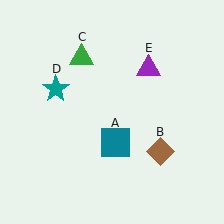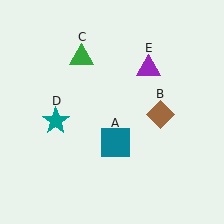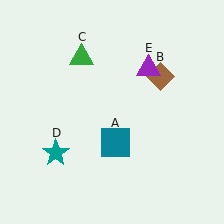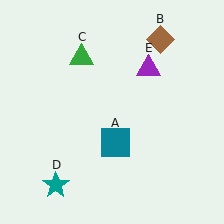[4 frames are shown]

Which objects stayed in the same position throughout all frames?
Teal square (object A) and green triangle (object C) and purple triangle (object E) remained stationary.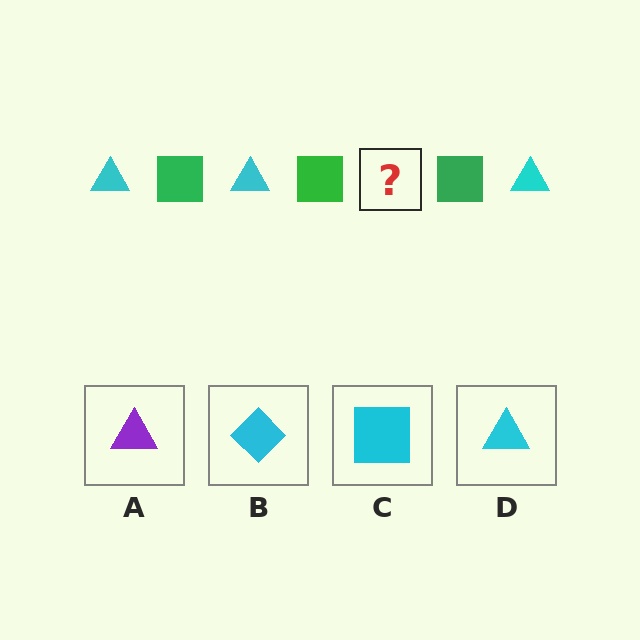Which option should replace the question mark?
Option D.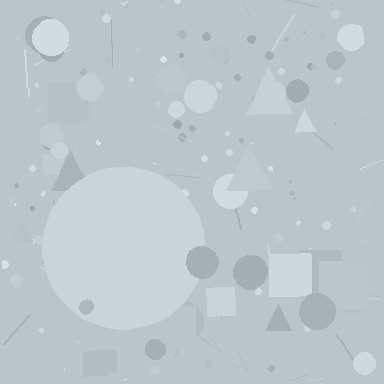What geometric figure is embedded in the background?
A circle is embedded in the background.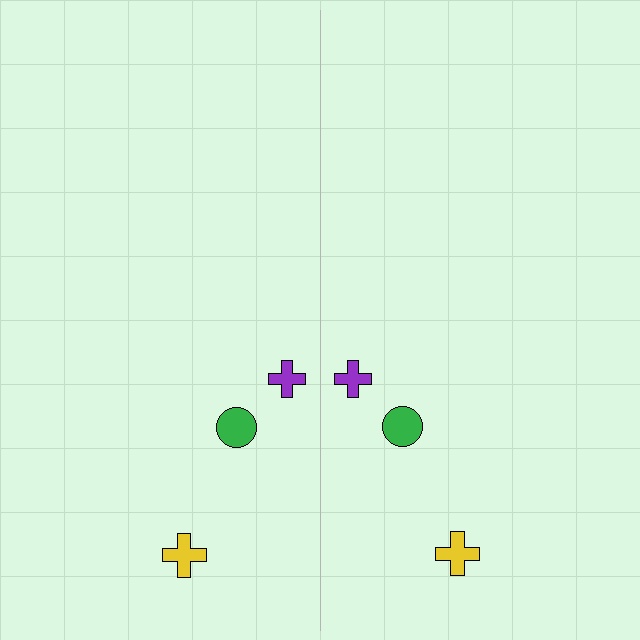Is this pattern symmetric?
Yes, this pattern has bilateral (reflection) symmetry.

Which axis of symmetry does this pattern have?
The pattern has a vertical axis of symmetry running through the center of the image.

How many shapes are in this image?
There are 6 shapes in this image.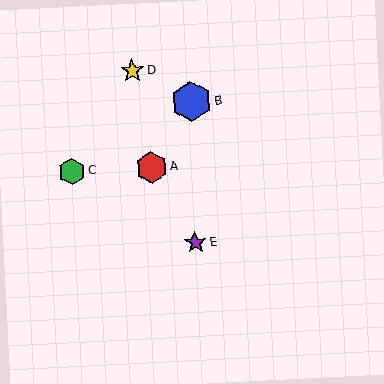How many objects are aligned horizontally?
2 objects (A, C) are aligned horizontally.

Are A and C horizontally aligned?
Yes, both are at y≈168.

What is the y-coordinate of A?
Object A is at y≈168.